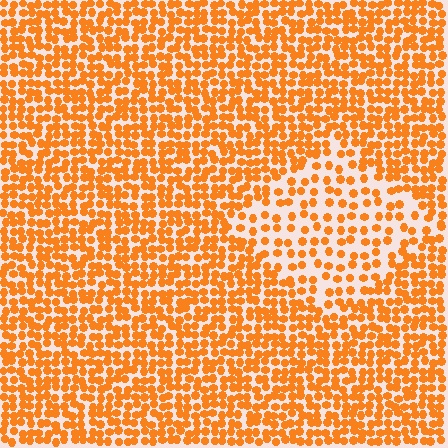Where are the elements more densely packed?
The elements are more densely packed outside the diamond boundary.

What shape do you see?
I see a diamond.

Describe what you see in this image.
The image contains small orange elements arranged at two different densities. A diamond-shaped region is visible where the elements are less densely packed than the surrounding area.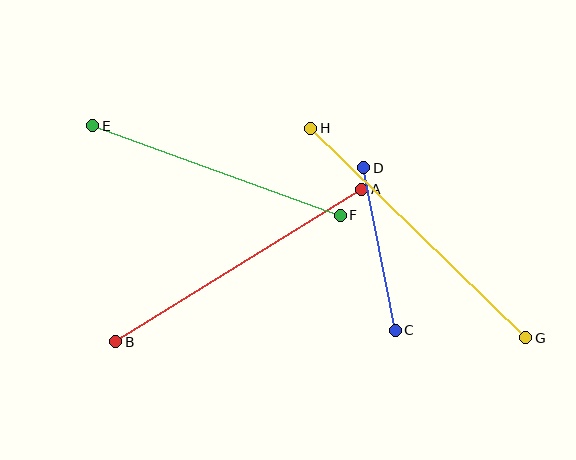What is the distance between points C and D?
The distance is approximately 166 pixels.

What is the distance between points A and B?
The distance is approximately 289 pixels.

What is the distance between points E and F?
The distance is approximately 263 pixels.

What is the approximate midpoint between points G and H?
The midpoint is at approximately (418, 233) pixels.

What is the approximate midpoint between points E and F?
The midpoint is at approximately (217, 170) pixels.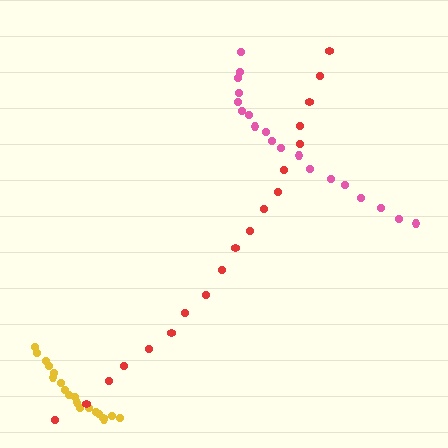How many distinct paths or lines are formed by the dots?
There are 3 distinct paths.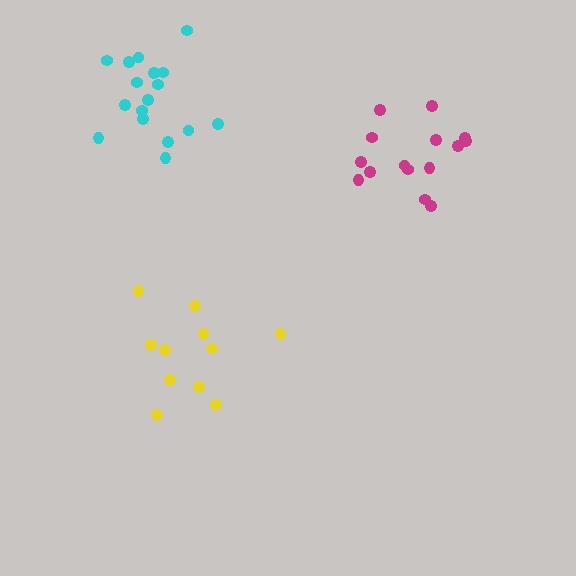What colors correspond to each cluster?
The clusters are colored: cyan, magenta, yellow.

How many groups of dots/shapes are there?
There are 3 groups.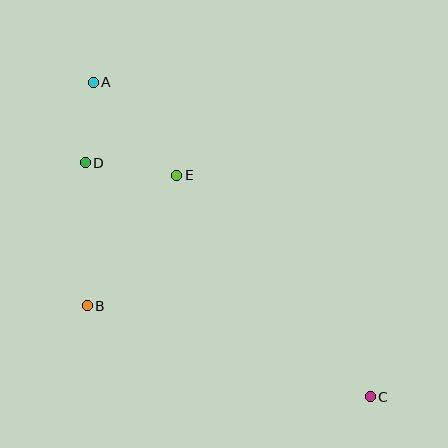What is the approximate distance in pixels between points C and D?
The distance between C and D is approximately 369 pixels.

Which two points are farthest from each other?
Points A and C are farthest from each other.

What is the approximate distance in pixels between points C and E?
The distance between C and E is approximately 294 pixels.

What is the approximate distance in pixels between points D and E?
The distance between D and E is approximately 93 pixels.